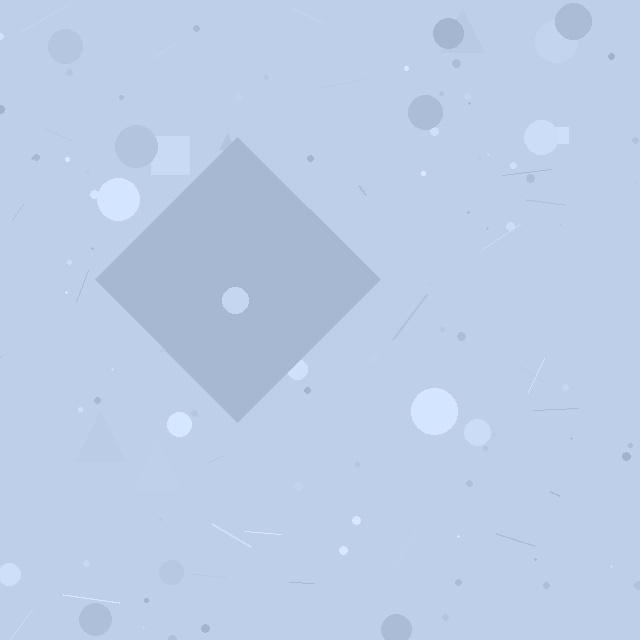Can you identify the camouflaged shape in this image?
The camouflaged shape is a diamond.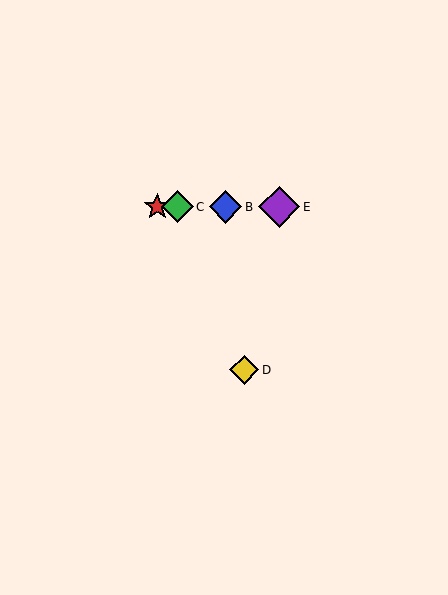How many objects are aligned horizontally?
4 objects (A, B, C, E) are aligned horizontally.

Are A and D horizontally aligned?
No, A is at y≈207 and D is at y≈370.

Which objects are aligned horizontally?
Objects A, B, C, E are aligned horizontally.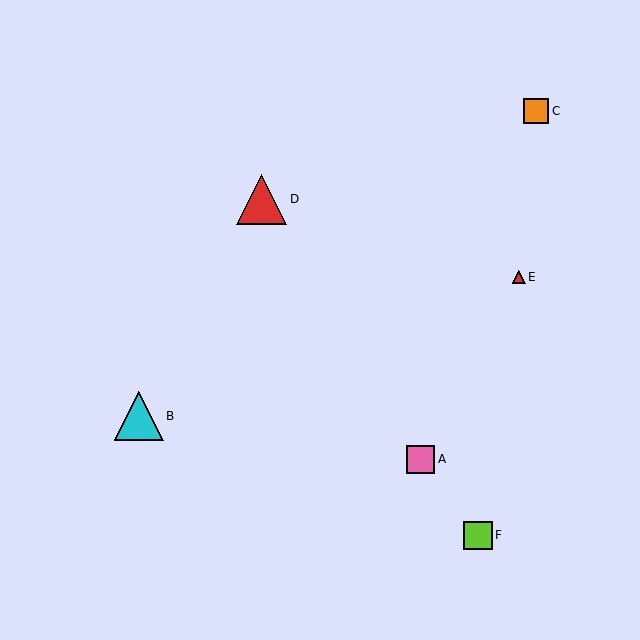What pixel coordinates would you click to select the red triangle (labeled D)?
Click at (262, 199) to select the red triangle D.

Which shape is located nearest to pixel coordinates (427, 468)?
The pink square (labeled A) at (421, 459) is nearest to that location.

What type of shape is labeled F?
Shape F is a lime square.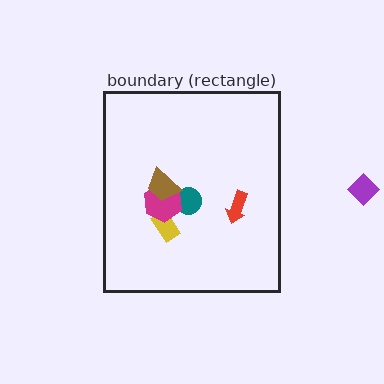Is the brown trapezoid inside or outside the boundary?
Inside.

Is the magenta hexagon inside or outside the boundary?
Inside.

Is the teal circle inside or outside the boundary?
Inside.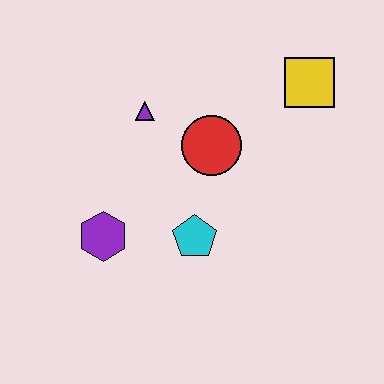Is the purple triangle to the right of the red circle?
No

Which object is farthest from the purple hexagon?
The yellow square is farthest from the purple hexagon.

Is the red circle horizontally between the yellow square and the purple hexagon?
Yes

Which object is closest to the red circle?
The purple triangle is closest to the red circle.